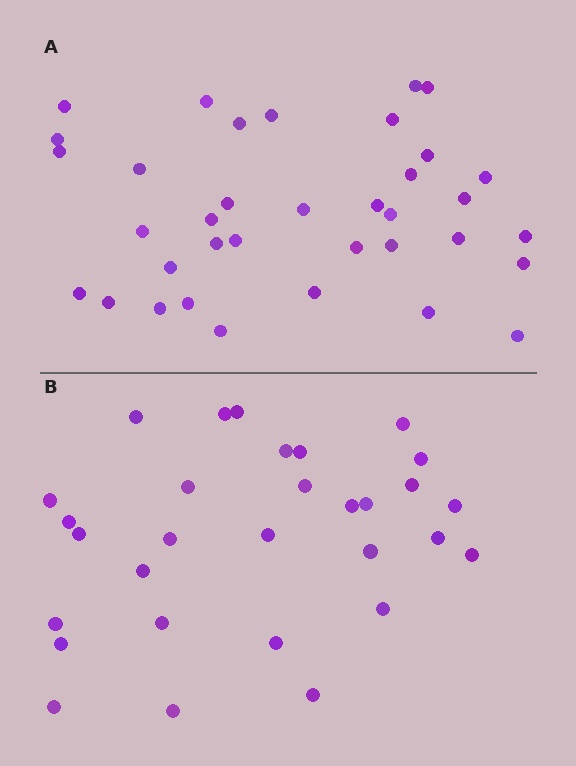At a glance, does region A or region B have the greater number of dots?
Region A (the top region) has more dots.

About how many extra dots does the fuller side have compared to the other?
Region A has about 6 more dots than region B.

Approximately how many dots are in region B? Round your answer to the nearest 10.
About 30 dots.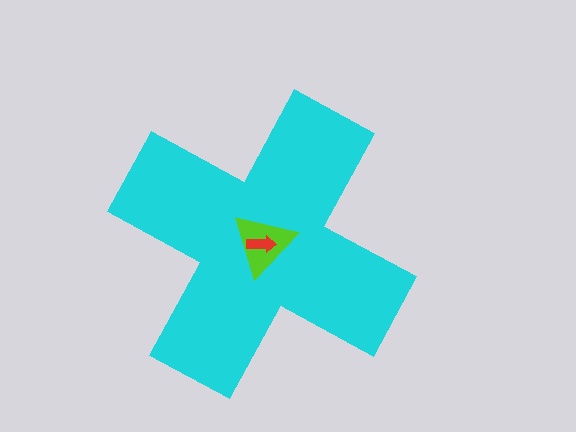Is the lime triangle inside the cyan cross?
Yes.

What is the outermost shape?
The cyan cross.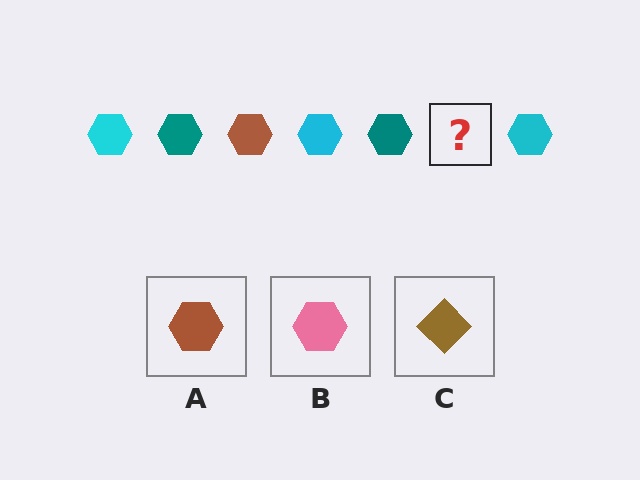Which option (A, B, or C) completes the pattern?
A.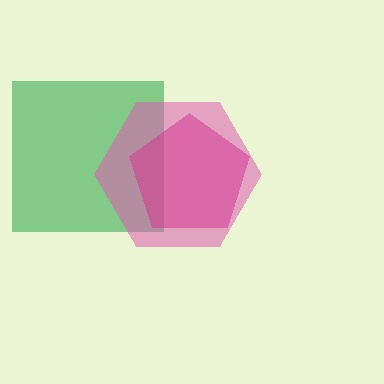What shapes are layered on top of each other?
The layered shapes are: a green square, a pink hexagon, a magenta pentagon.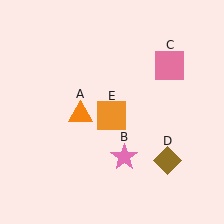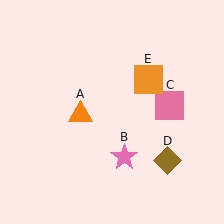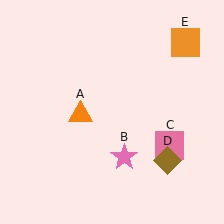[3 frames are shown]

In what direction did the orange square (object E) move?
The orange square (object E) moved up and to the right.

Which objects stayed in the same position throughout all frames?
Orange triangle (object A) and pink star (object B) and brown diamond (object D) remained stationary.